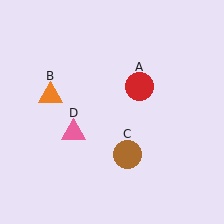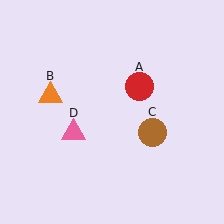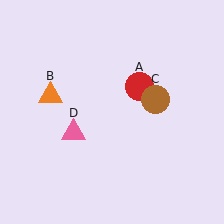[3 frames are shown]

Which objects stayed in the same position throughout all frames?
Red circle (object A) and orange triangle (object B) and pink triangle (object D) remained stationary.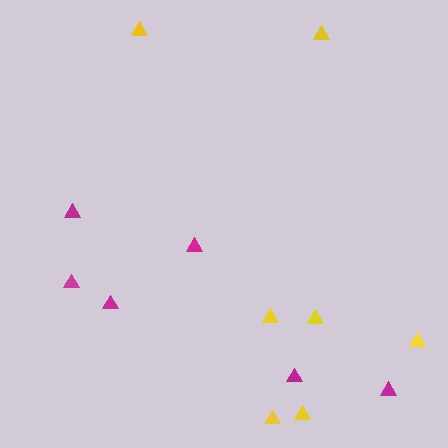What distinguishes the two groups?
There are 2 groups: one group of magenta triangles (6) and one group of yellow triangles (7).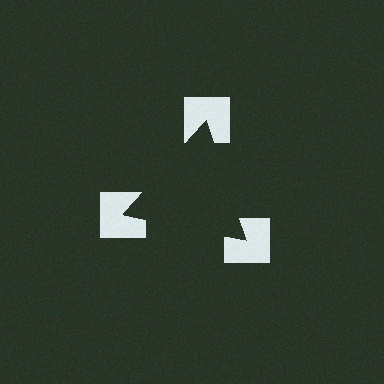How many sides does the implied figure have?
3 sides.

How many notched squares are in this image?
There are 3 — one at each vertex of the illusory triangle.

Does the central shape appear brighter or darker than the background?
It typically appears slightly darker than the background, even though no actual brightness change is drawn.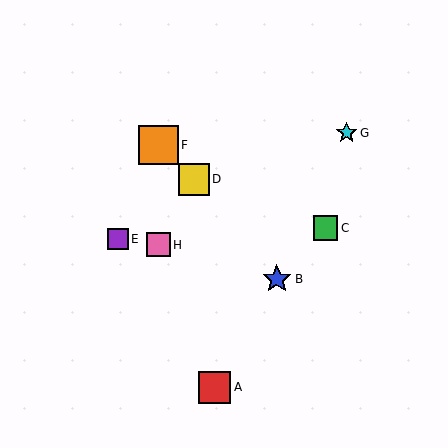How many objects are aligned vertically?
2 objects (F, H) are aligned vertically.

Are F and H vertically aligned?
Yes, both are at x≈158.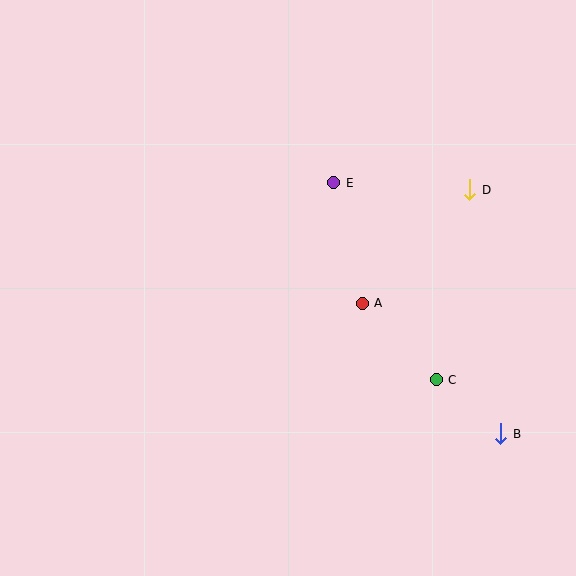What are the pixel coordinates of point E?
Point E is at (334, 183).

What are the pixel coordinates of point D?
Point D is at (470, 190).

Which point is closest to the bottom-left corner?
Point A is closest to the bottom-left corner.